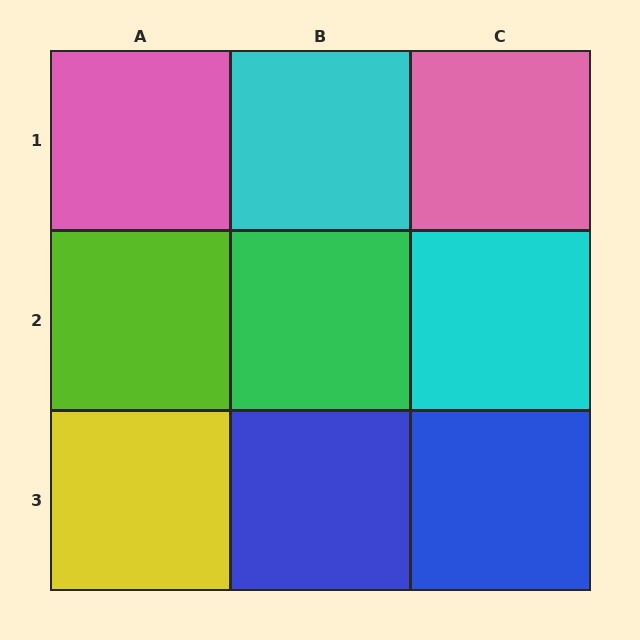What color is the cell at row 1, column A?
Pink.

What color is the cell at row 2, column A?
Lime.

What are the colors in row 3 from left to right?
Yellow, blue, blue.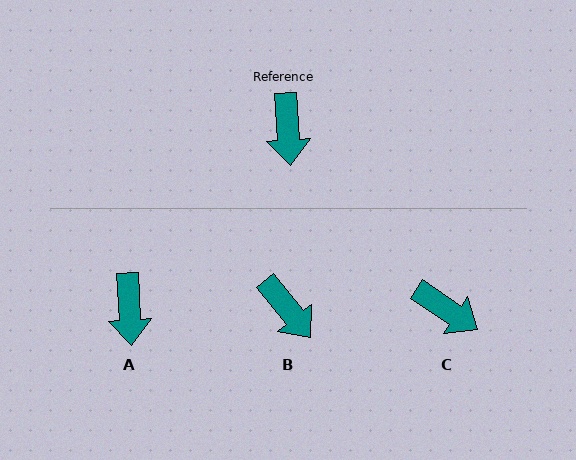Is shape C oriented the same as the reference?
No, it is off by about 53 degrees.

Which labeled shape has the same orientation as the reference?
A.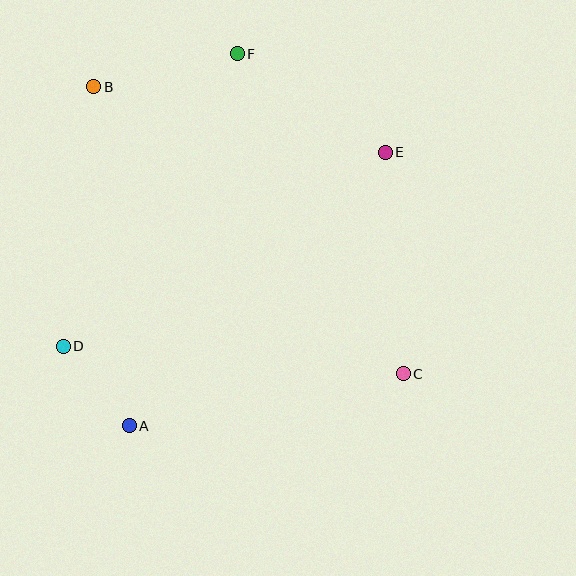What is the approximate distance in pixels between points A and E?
The distance between A and E is approximately 374 pixels.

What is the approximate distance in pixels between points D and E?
The distance between D and E is approximately 376 pixels.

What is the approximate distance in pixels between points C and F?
The distance between C and F is approximately 361 pixels.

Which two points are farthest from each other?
Points B and C are farthest from each other.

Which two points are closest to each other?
Points A and D are closest to each other.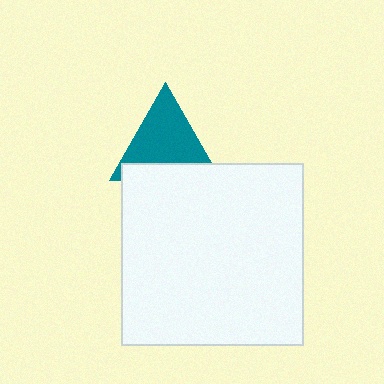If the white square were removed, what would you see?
You would see the complete teal triangle.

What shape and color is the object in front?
The object in front is a white square.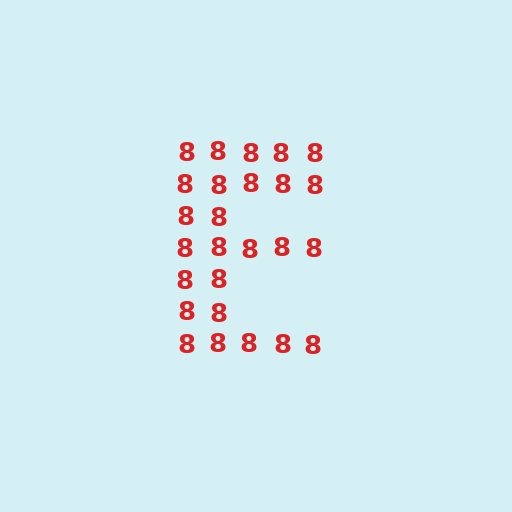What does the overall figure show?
The overall figure shows the letter E.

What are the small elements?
The small elements are digit 8's.